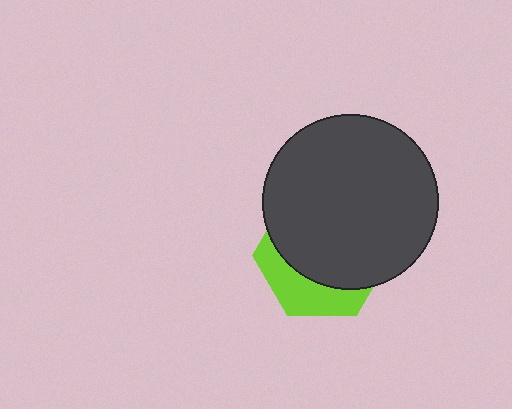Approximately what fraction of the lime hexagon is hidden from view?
Roughly 69% of the lime hexagon is hidden behind the dark gray circle.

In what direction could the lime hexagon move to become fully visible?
The lime hexagon could move down. That would shift it out from behind the dark gray circle entirely.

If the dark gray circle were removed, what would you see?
You would see the complete lime hexagon.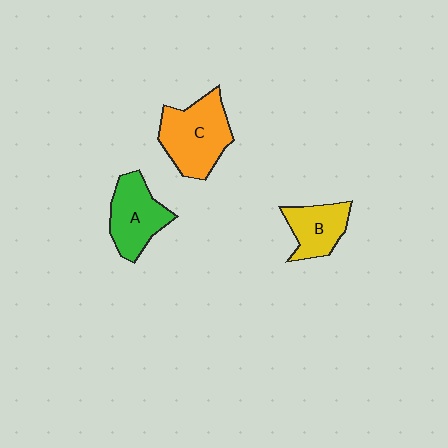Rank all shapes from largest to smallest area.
From largest to smallest: C (orange), A (green), B (yellow).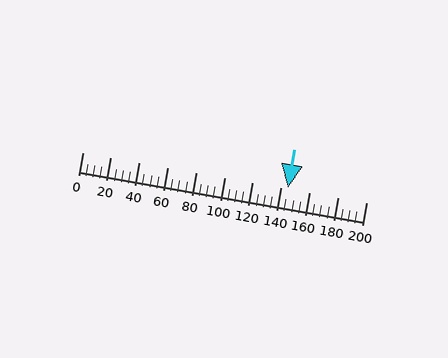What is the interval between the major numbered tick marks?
The major tick marks are spaced 20 units apart.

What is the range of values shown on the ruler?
The ruler shows values from 0 to 200.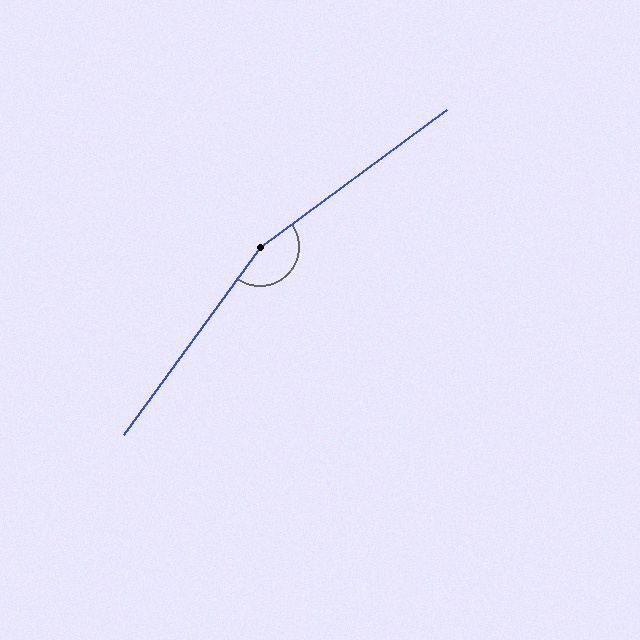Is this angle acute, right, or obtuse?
It is obtuse.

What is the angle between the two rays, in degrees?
Approximately 162 degrees.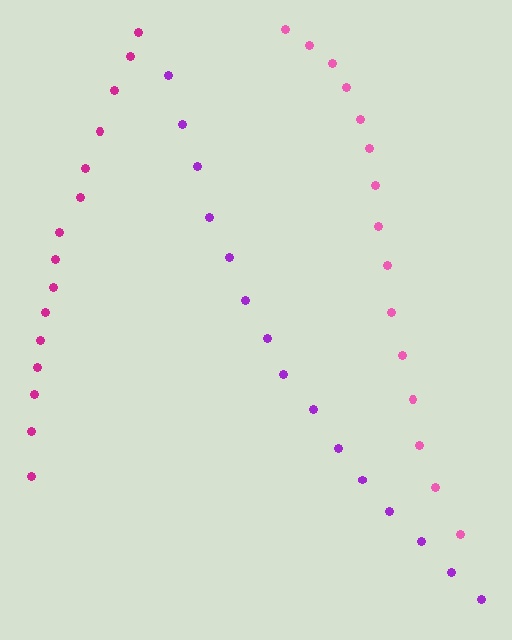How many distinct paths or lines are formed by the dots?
There are 3 distinct paths.